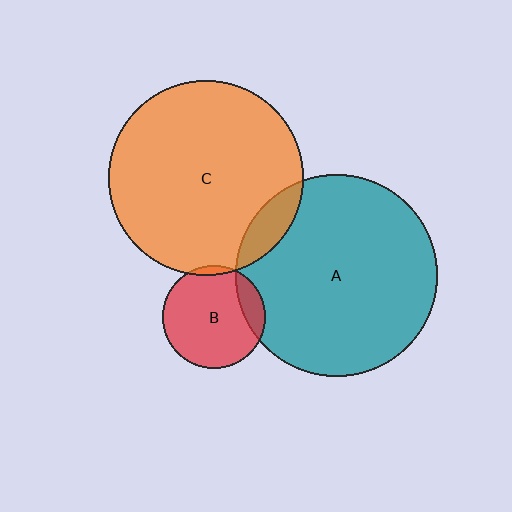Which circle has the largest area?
Circle A (teal).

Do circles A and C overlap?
Yes.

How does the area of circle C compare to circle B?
Approximately 3.6 times.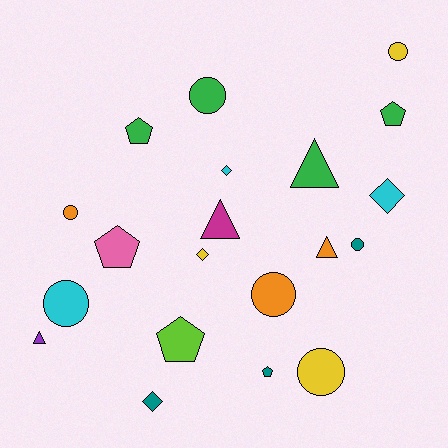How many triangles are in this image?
There are 4 triangles.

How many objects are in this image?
There are 20 objects.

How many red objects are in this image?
There are no red objects.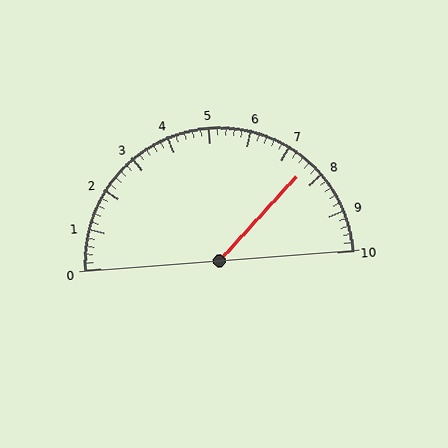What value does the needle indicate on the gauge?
The needle indicates approximately 7.6.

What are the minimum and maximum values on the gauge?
The gauge ranges from 0 to 10.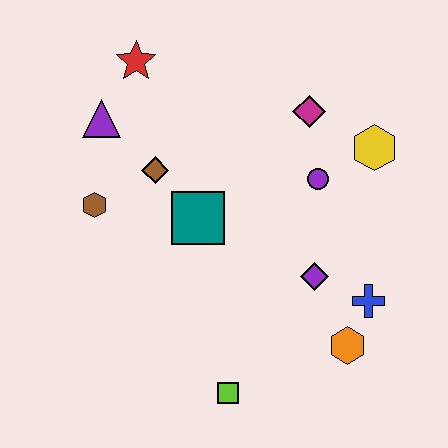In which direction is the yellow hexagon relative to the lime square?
The yellow hexagon is above the lime square.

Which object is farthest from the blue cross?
The red star is farthest from the blue cross.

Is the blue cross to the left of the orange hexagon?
No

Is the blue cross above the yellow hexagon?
No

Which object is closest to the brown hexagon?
The brown diamond is closest to the brown hexagon.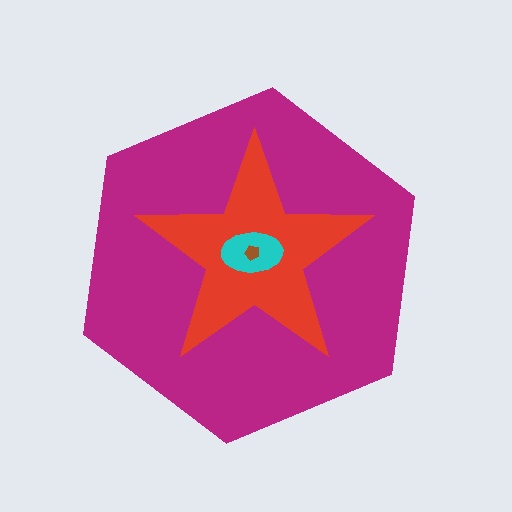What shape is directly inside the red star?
The cyan ellipse.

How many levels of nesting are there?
4.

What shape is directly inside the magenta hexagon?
The red star.